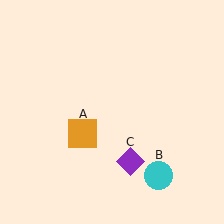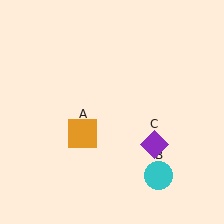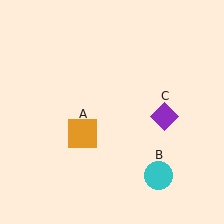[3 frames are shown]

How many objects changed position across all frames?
1 object changed position: purple diamond (object C).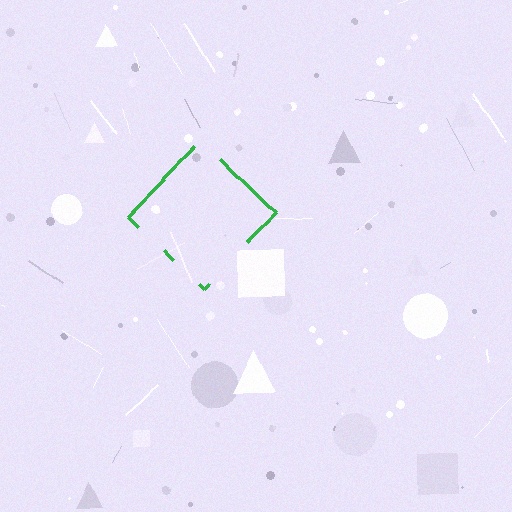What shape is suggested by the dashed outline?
The dashed outline suggests a diamond.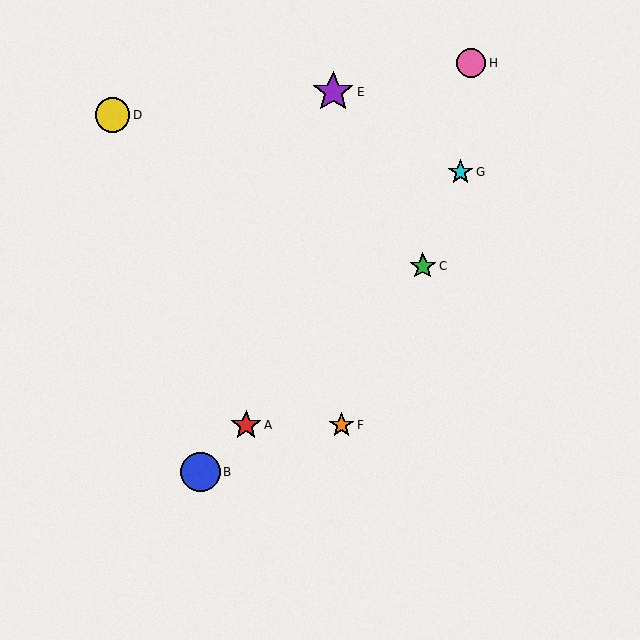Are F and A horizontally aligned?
Yes, both are at y≈425.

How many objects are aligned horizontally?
2 objects (A, F) are aligned horizontally.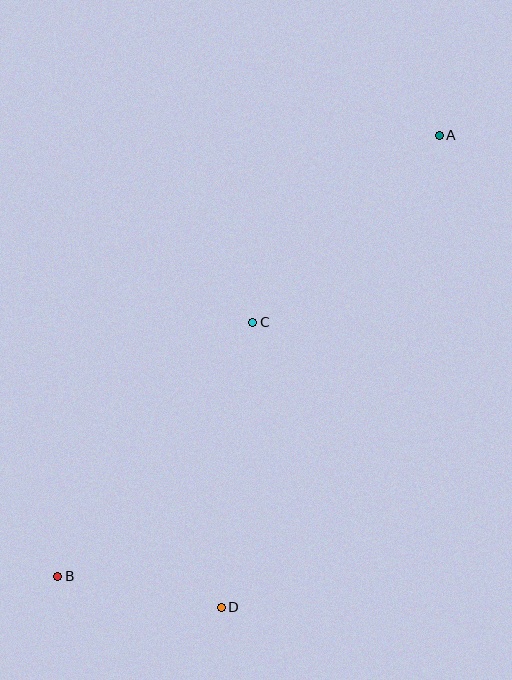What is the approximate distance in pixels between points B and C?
The distance between B and C is approximately 320 pixels.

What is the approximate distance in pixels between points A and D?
The distance between A and D is approximately 520 pixels.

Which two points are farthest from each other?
Points A and B are farthest from each other.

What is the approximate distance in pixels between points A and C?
The distance between A and C is approximately 264 pixels.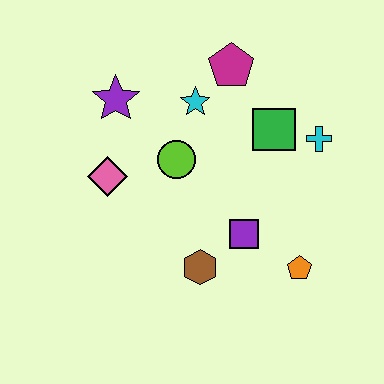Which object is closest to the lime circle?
The cyan star is closest to the lime circle.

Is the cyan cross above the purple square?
Yes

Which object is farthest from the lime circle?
The orange pentagon is farthest from the lime circle.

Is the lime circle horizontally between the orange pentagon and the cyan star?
No